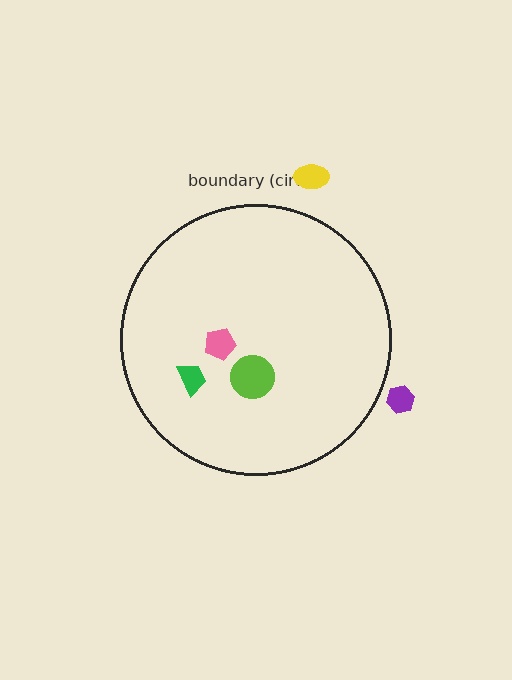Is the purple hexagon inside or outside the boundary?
Outside.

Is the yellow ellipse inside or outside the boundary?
Outside.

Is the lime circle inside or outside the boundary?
Inside.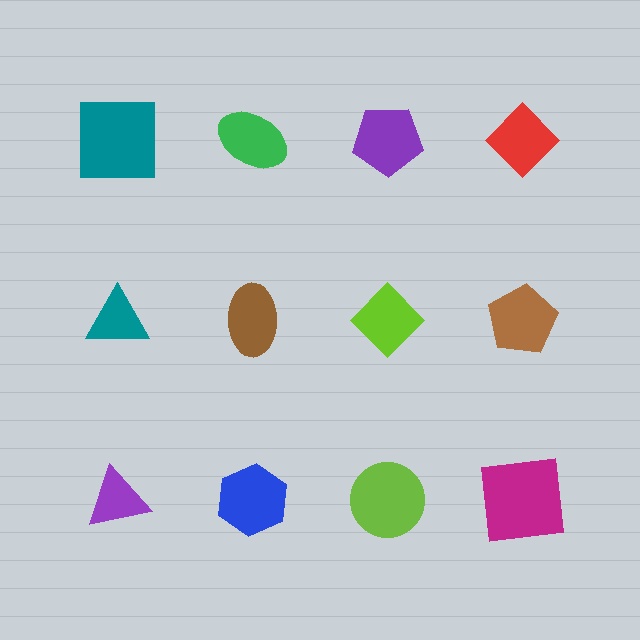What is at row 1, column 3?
A purple pentagon.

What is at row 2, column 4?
A brown pentagon.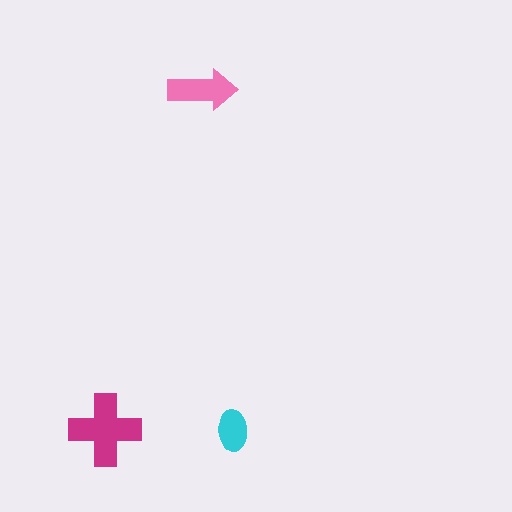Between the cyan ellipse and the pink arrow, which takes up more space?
The pink arrow.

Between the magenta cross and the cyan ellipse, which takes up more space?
The magenta cross.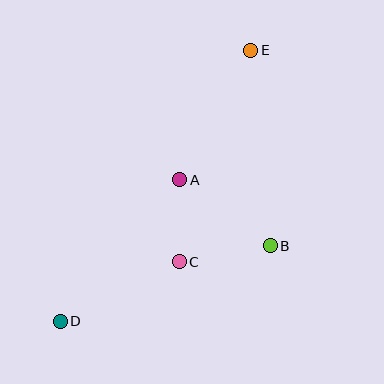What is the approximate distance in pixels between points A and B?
The distance between A and B is approximately 112 pixels.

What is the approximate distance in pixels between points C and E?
The distance between C and E is approximately 223 pixels.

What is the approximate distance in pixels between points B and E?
The distance between B and E is approximately 196 pixels.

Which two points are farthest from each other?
Points D and E are farthest from each other.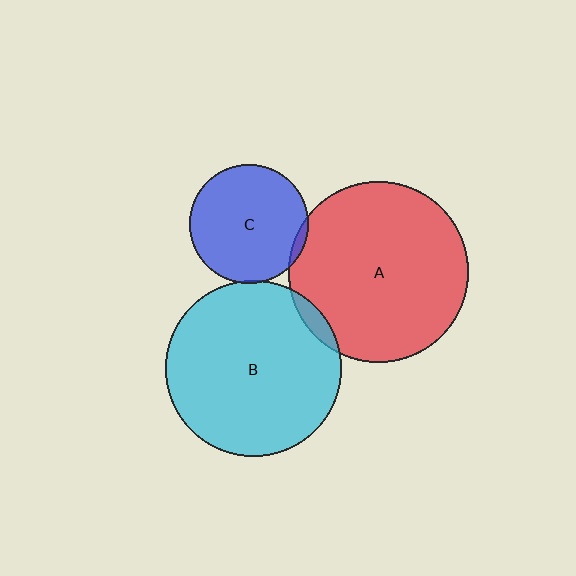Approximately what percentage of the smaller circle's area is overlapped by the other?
Approximately 5%.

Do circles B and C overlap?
Yes.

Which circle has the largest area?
Circle A (red).